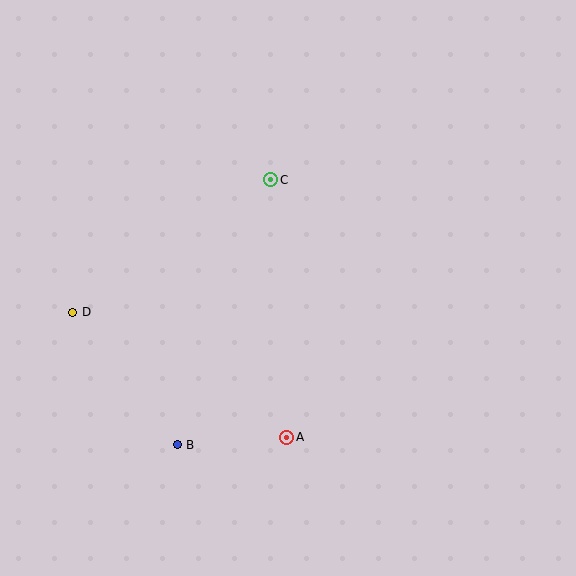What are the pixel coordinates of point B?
Point B is at (177, 445).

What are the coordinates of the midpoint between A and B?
The midpoint between A and B is at (232, 441).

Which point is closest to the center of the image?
Point C at (271, 180) is closest to the center.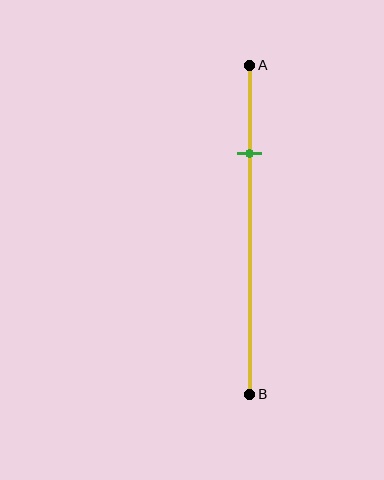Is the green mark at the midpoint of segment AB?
No, the mark is at about 25% from A, not at the 50% midpoint.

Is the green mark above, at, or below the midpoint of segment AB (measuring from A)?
The green mark is above the midpoint of segment AB.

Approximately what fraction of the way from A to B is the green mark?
The green mark is approximately 25% of the way from A to B.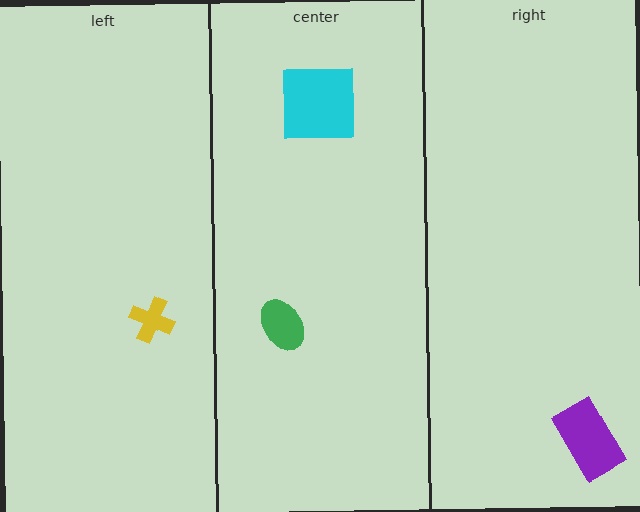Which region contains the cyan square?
The center region.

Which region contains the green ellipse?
The center region.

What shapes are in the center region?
The cyan square, the green ellipse.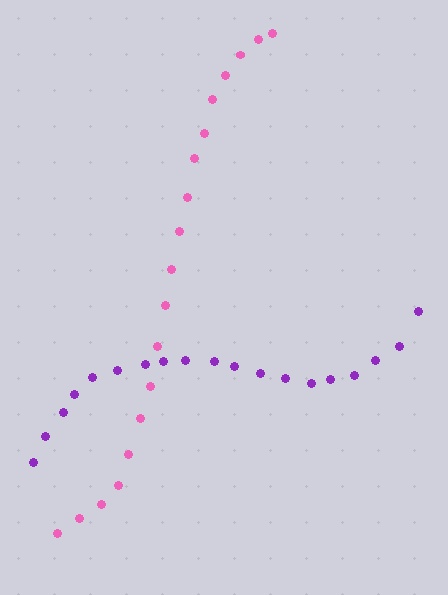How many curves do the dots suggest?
There are 2 distinct paths.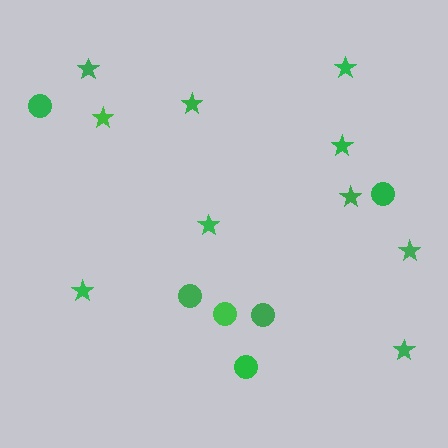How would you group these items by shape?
There are 2 groups: one group of circles (6) and one group of stars (10).